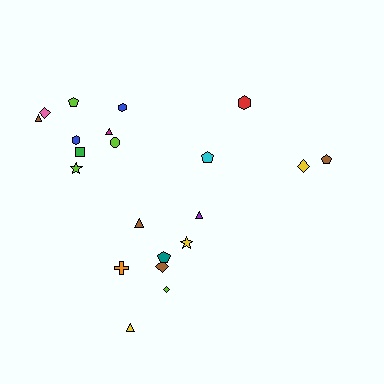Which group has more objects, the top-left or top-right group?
The top-left group.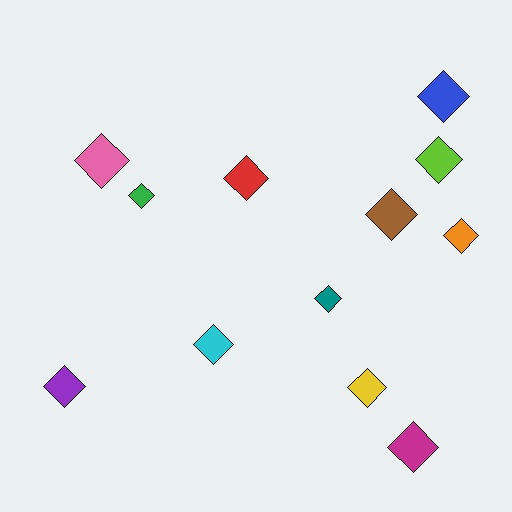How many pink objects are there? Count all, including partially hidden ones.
There is 1 pink object.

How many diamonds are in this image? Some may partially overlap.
There are 12 diamonds.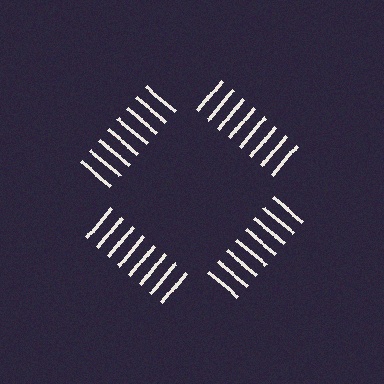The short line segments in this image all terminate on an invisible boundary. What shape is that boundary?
An illusory square — the line segments terminate on its edges but no continuous stroke is drawn.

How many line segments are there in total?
32 — 8 along each of the 4 edges.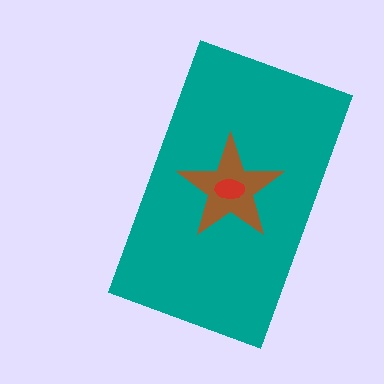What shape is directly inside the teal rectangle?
The brown star.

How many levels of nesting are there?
3.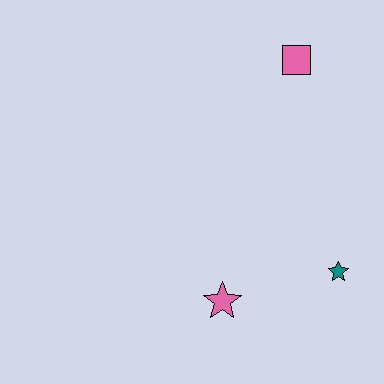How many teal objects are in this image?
There is 1 teal object.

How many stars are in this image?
There are 2 stars.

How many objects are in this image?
There are 3 objects.